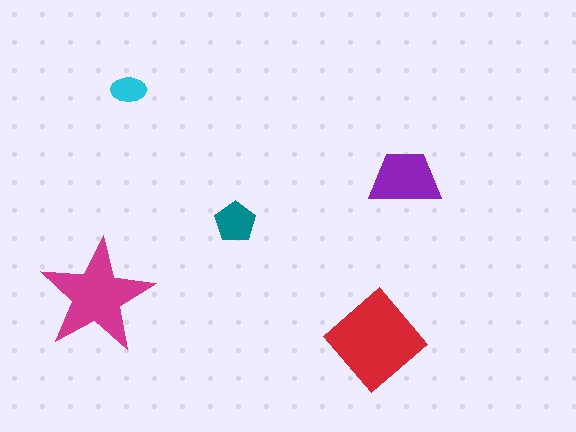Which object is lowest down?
The red diamond is bottommost.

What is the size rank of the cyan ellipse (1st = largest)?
5th.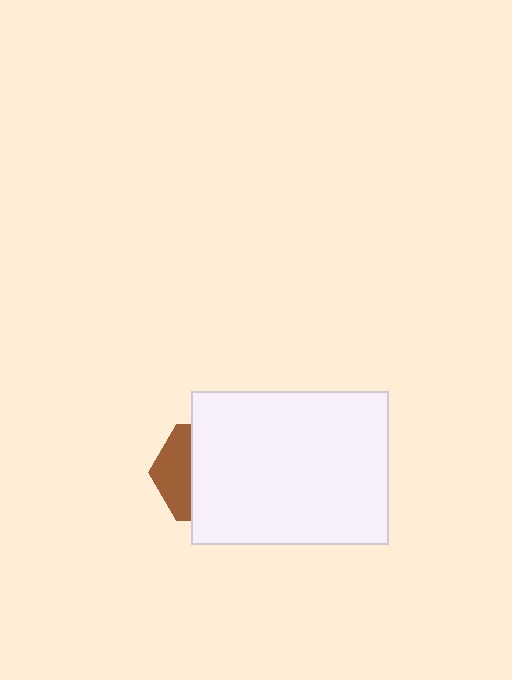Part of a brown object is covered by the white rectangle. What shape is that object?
It is a hexagon.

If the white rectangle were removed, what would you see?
You would see the complete brown hexagon.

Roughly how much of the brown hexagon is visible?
A small part of it is visible (roughly 35%).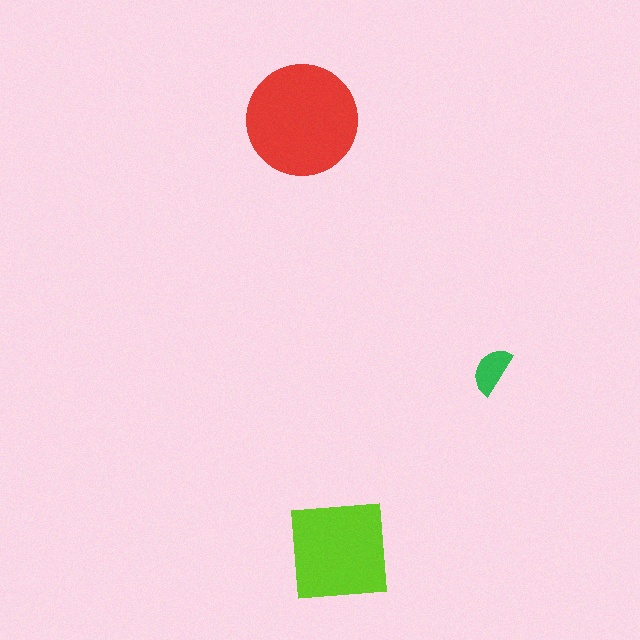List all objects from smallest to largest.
The green semicircle, the lime square, the red circle.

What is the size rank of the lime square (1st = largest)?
2nd.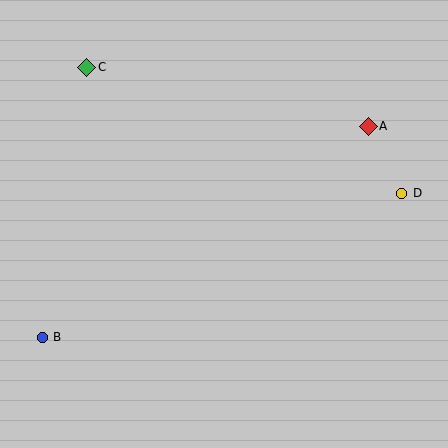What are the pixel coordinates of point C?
Point C is at (87, 67).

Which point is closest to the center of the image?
Point A at (368, 126) is closest to the center.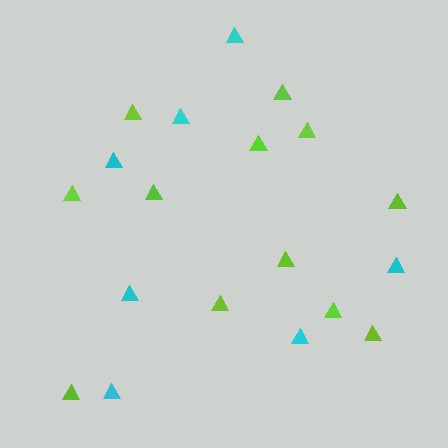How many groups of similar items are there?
There are 2 groups: one group of cyan triangles (7) and one group of lime triangles (12).